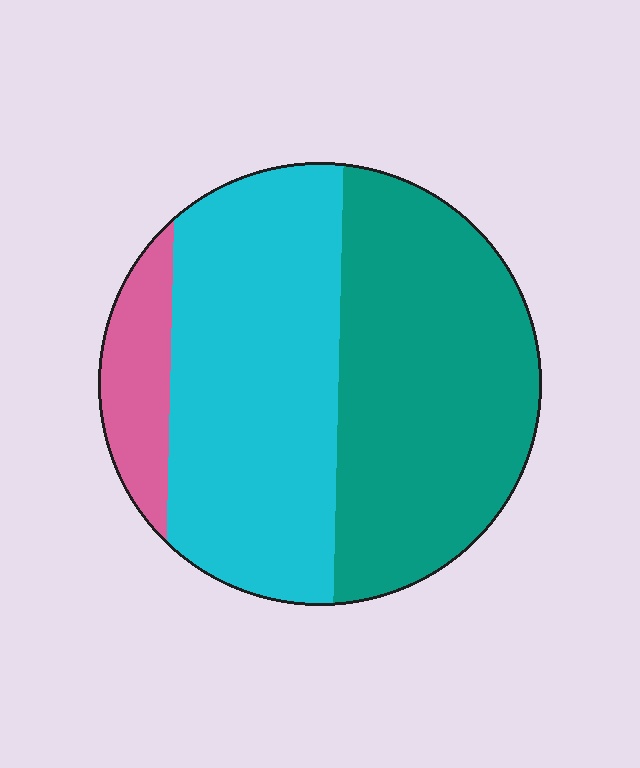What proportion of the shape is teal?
Teal covers around 45% of the shape.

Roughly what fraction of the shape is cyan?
Cyan covers about 45% of the shape.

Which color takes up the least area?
Pink, at roughly 10%.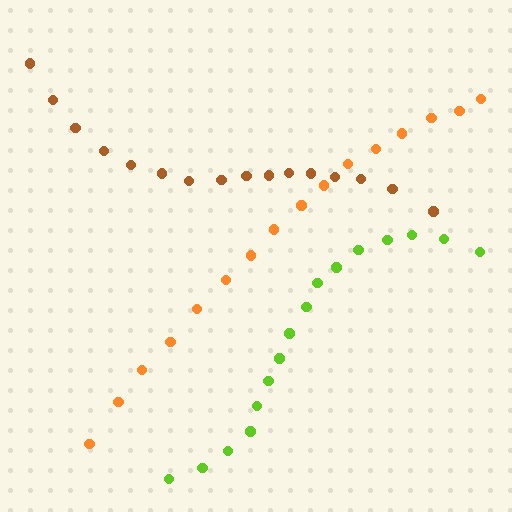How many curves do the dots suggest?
There are 3 distinct paths.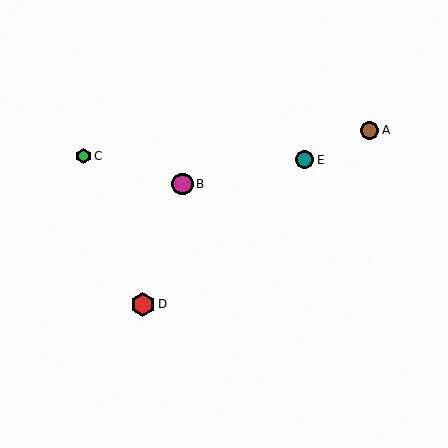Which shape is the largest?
The red hexagon (labeled D) is the largest.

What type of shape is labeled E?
Shape E is a teal circle.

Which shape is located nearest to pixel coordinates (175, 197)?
The magenta circle (labeled B) at (182, 184) is nearest to that location.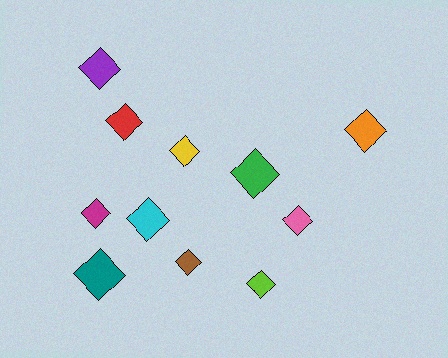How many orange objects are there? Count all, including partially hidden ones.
There is 1 orange object.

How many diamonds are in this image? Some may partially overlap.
There are 11 diamonds.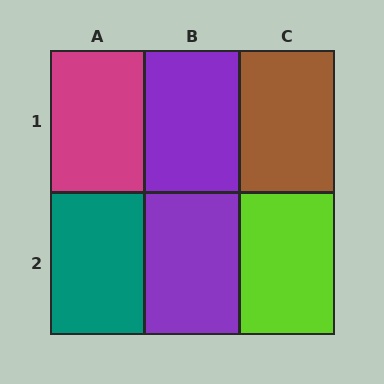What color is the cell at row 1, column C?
Brown.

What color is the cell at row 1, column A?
Magenta.